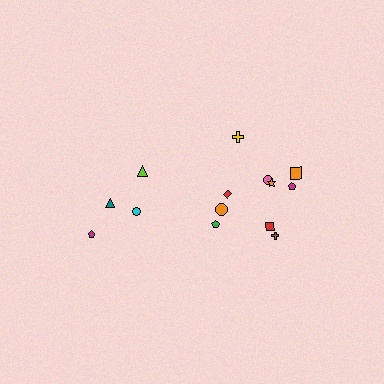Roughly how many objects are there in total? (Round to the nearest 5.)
Roughly 15 objects in total.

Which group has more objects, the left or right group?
The right group.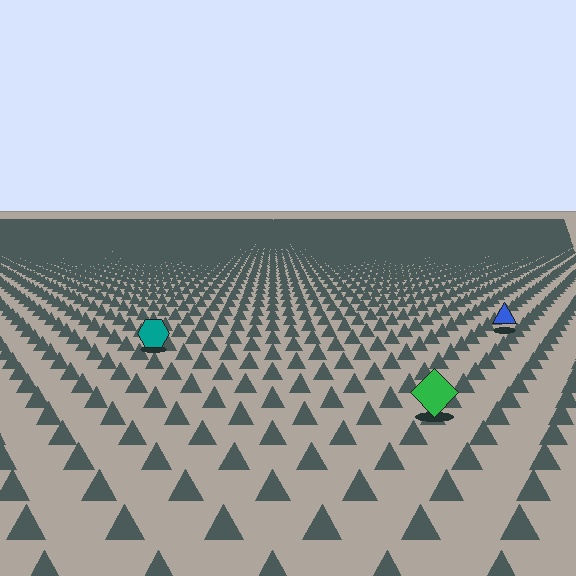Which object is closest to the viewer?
The green diamond is closest. The texture marks near it are larger and more spread out.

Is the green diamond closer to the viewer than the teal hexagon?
Yes. The green diamond is closer — you can tell from the texture gradient: the ground texture is coarser near it.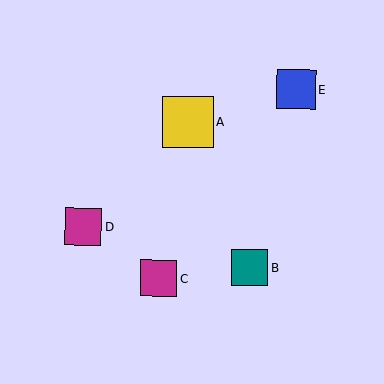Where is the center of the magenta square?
The center of the magenta square is at (159, 278).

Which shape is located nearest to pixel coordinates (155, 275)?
The magenta square (labeled C) at (159, 278) is nearest to that location.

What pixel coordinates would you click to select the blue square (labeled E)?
Click at (296, 89) to select the blue square E.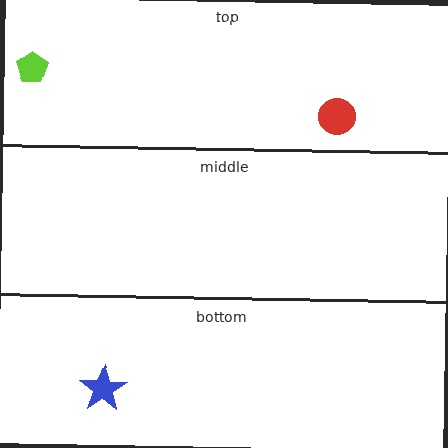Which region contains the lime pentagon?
The top region.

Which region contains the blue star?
The bottom region.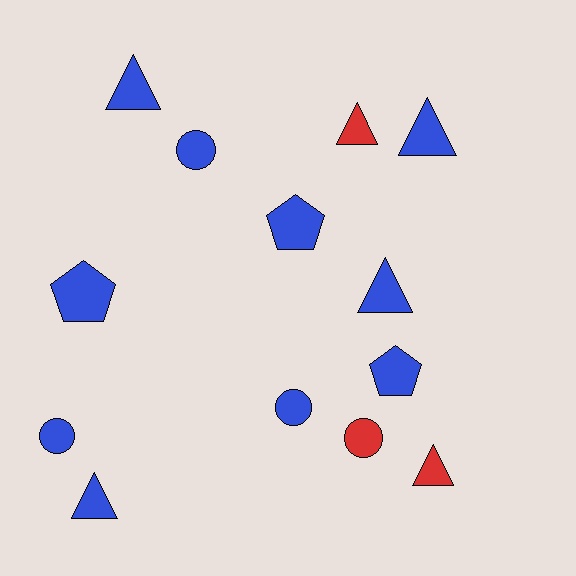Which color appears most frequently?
Blue, with 10 objects.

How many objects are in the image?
There are 13 objects.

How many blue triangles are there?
There are 4 blue triangles.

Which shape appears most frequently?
Triangle, with 6 objects.